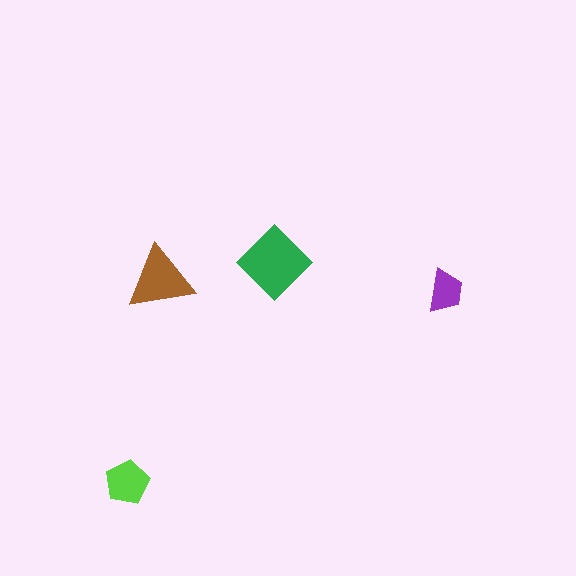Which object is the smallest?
The purple trapezoid.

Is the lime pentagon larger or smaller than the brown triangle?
Smaller.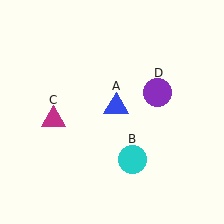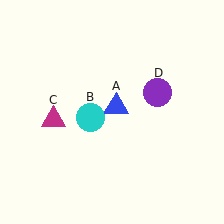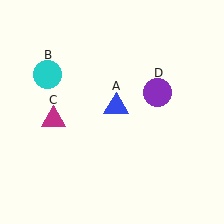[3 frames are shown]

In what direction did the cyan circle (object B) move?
The cyan circle (object B) moved up and to the left.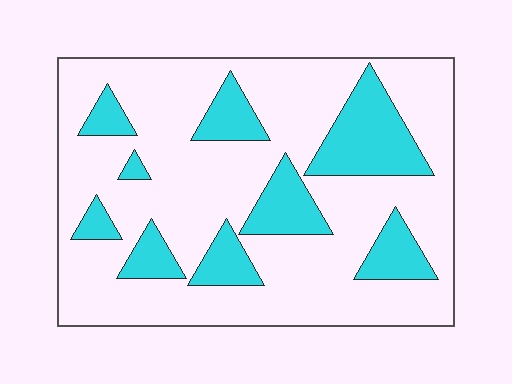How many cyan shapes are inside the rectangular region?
9.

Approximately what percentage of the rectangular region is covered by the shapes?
Approximately 25%.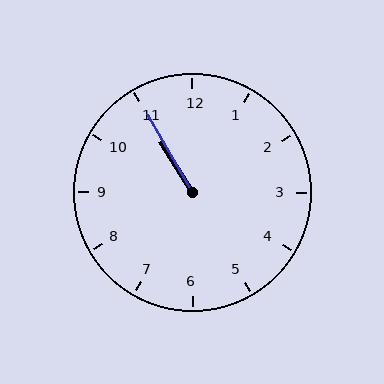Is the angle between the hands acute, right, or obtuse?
It is acute.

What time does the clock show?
10:55.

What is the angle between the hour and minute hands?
Approximately 2 degrees.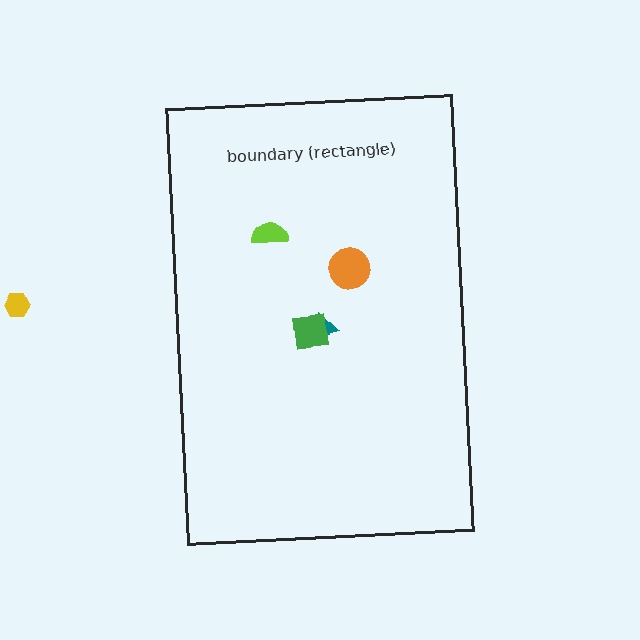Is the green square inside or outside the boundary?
Inside.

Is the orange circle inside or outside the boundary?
Inside.